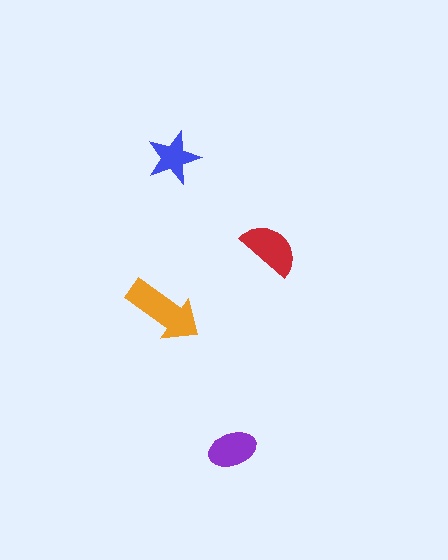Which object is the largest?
The orange arrow.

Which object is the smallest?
The blue star.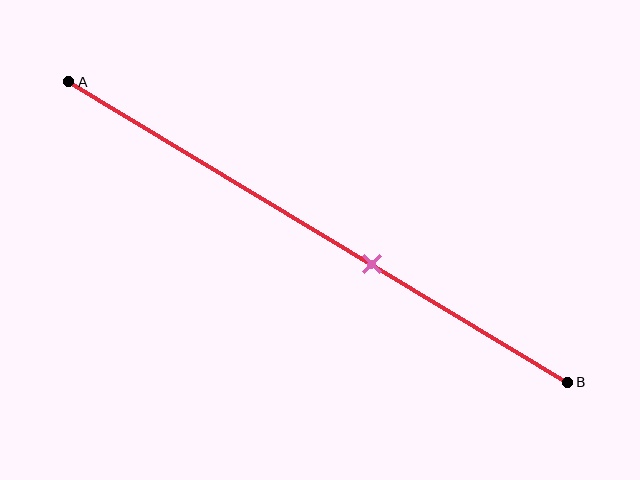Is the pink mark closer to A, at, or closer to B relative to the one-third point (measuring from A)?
The pink mark is closer to point B than the one-third point of segment AB.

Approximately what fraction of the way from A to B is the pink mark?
The pink mark is approximately 60% of the way from A to B.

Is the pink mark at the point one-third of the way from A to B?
No, the mark is at about 60% from A, not at the 33% one-third point.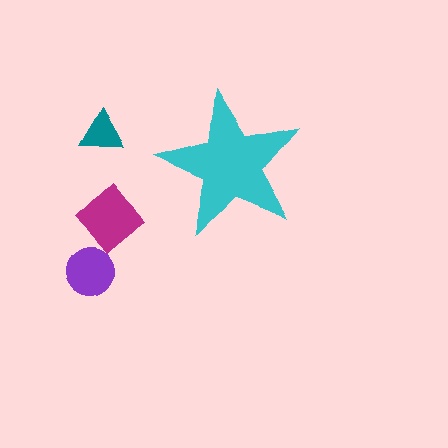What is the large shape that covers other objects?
A cyan star.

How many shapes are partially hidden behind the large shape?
0 shapes are partially hidden.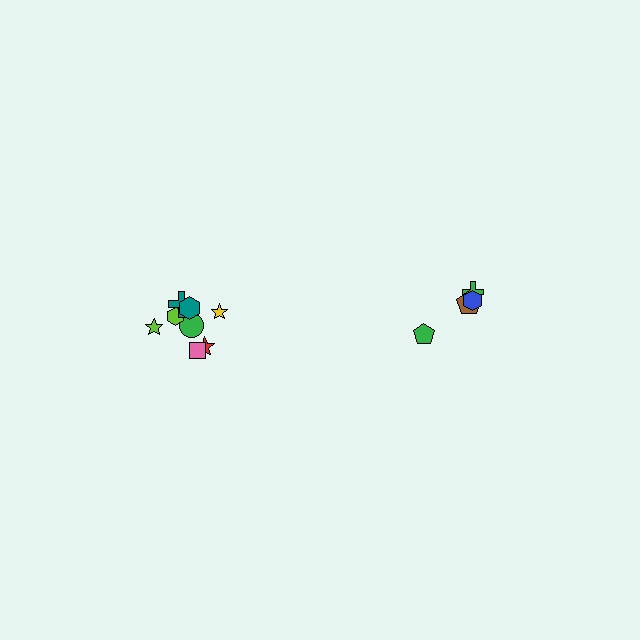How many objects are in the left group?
There are 8 objects.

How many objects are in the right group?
There are 4 objects.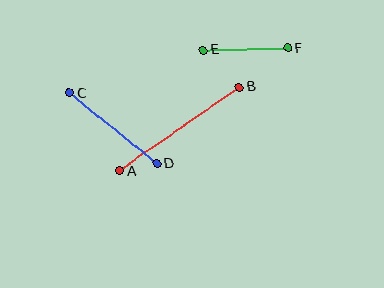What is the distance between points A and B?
The distance is approximately 146 pixels.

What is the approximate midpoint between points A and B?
The midpoint is at approximately (179, 129) pixels.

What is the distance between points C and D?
The distance is approximately 112 pixels.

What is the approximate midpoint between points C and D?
The midpoint is at approximately (113, 128) pixels.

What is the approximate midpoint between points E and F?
The midpoint is at approximately (246, 49) pixels.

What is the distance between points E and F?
The distance is approximately 85 pixels.